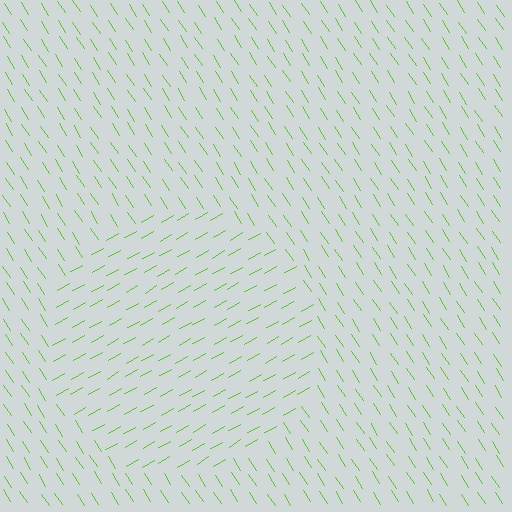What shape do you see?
I see a circle.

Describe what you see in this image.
The image is filled with small lime line segments. A circle region in the image has lines oriented differently from the surrounding lines, creating a visible texture boundary.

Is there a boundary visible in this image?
Yes, there is a texture boundary formed by a change in line orientation.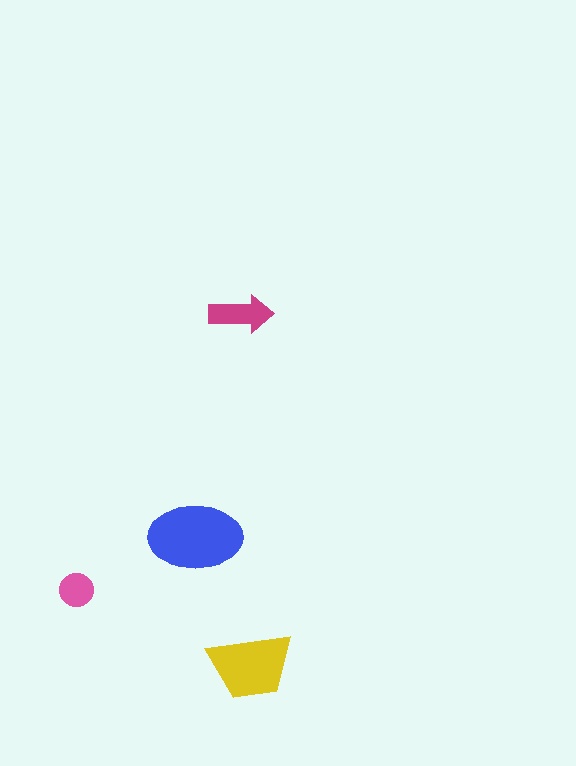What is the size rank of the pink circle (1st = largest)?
4th.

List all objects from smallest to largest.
The pink circle, the magenta arrow, the yellow trapezoid, the blue ellipse.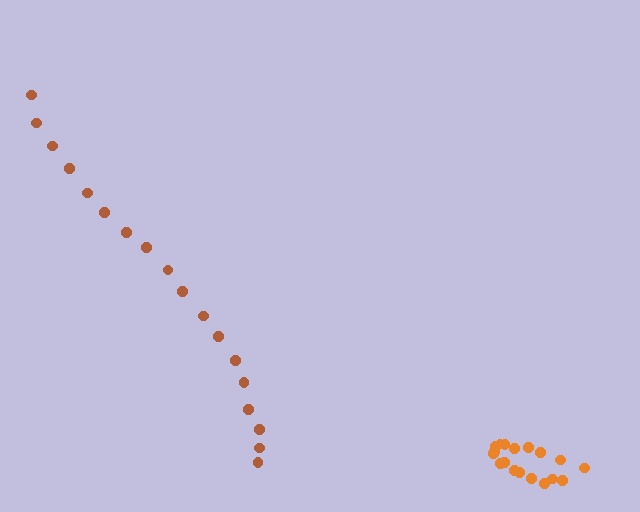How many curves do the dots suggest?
There are 2 distinct paths.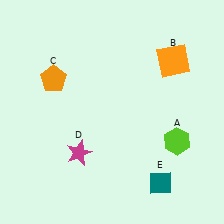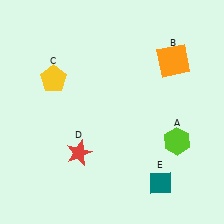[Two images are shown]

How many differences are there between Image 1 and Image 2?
There are 2 differences between the two images.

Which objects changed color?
C changed from orange to yellow. D changed from magenta to red.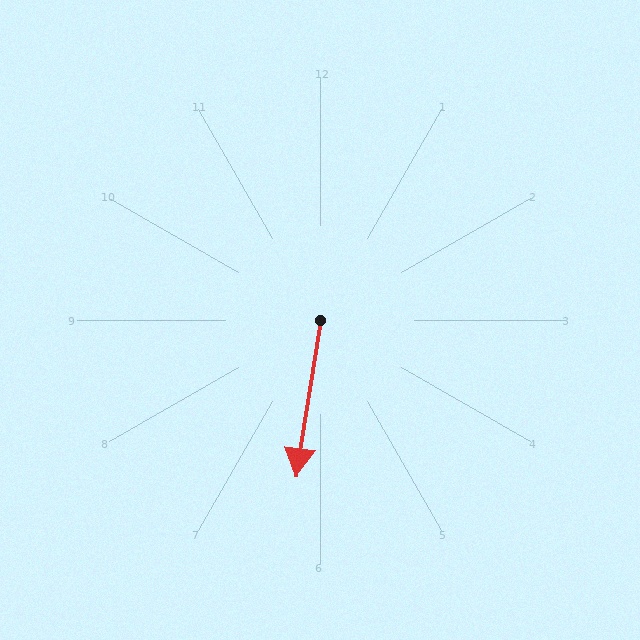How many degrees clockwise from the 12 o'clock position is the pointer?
Approximately 189 degrees.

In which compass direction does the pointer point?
South.